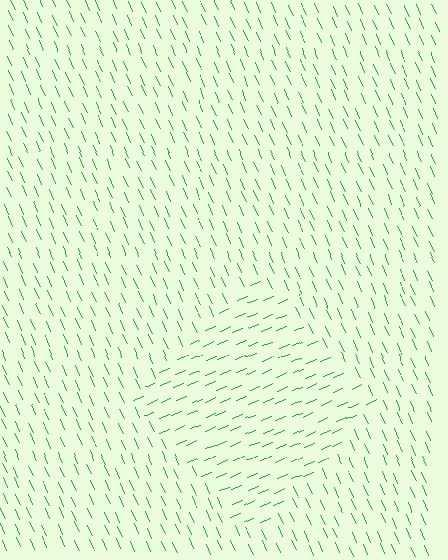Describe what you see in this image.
The image is filled with small green line segments. A diamond region in the image has lines oriented differently from the surrounding lines, creating a visible texture boundary.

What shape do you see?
I see a diamond.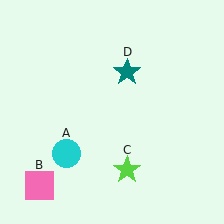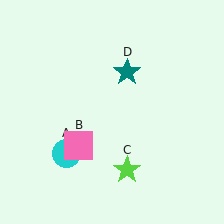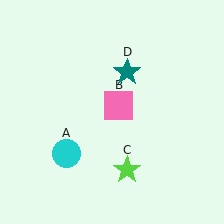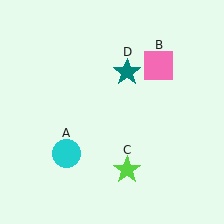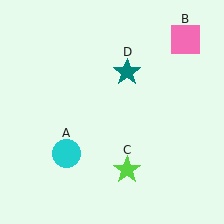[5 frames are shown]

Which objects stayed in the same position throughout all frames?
Cyan circle (object A) and lime star (object C) and teal star (object D) remained stationary.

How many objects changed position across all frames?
1 object changed position: pink square (object B).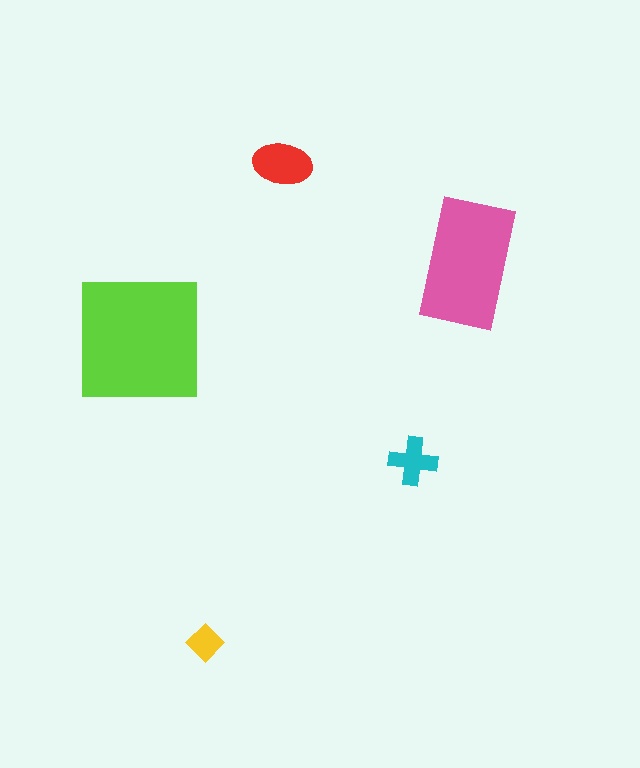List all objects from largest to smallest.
The lime square, the pink rectangle, the red ellipse, the cyan cross, the yellow diamond.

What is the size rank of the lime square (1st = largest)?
1st.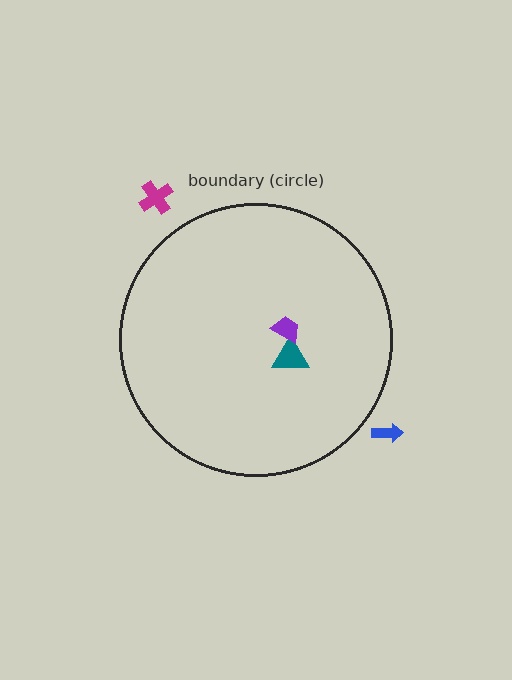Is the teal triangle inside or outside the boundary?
Inside.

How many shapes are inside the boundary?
2 inside, 2 outside.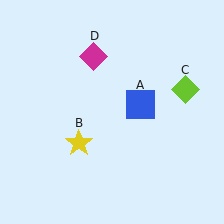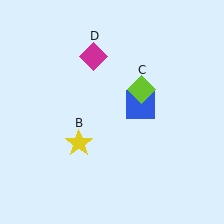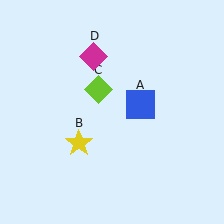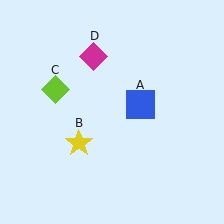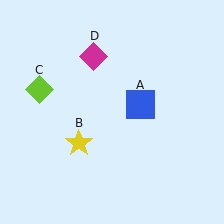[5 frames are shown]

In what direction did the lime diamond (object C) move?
The lime diamond (object C) moved left.